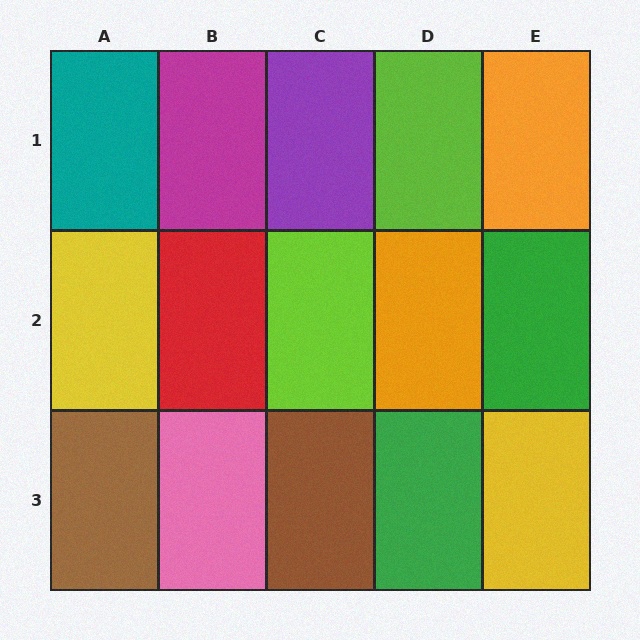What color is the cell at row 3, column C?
Brown.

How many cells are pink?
1 cell is pink.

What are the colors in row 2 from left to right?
Yellow, red, lime, orange, green.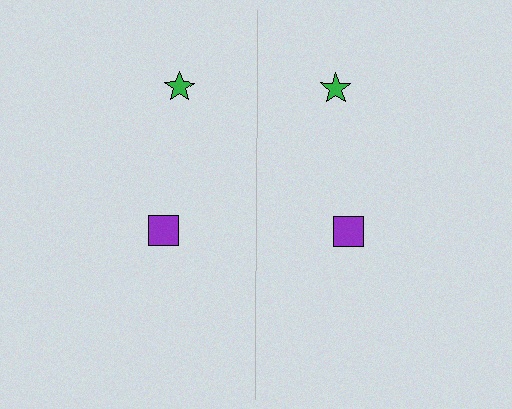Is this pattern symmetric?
Yes, this pattern has bilateral (reflection) symmetry.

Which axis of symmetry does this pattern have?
The pattern has a vertical axis of symmetry running through the center of the image.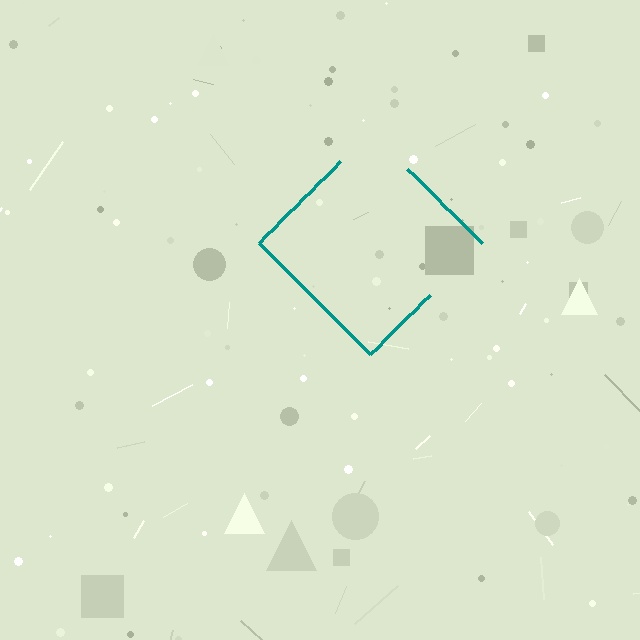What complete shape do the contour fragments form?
The contour fragments form a diamond.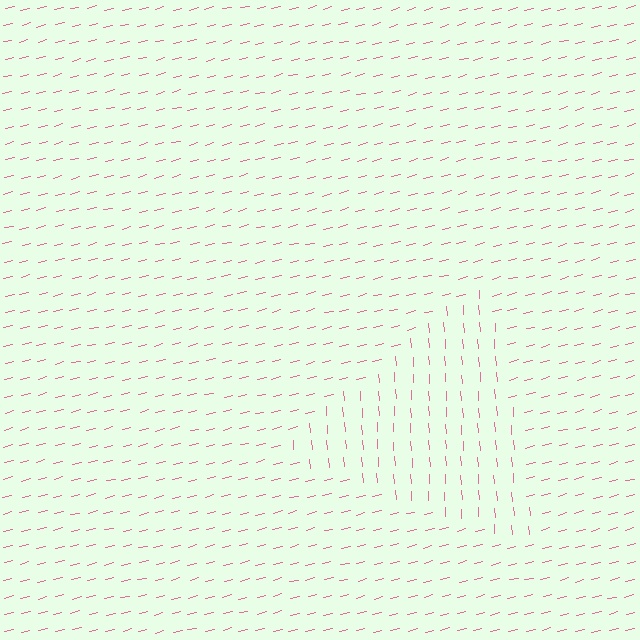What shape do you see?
I see a triangle.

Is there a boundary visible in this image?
Yes, there is a texture boundary formed by a change in line orientation.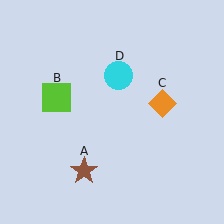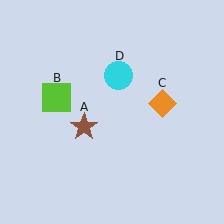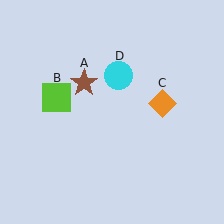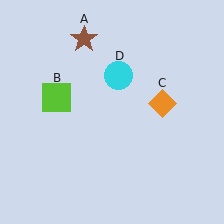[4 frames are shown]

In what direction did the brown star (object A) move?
The brown star (object A) moved up.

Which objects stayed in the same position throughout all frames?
Lime square (object B) and orange diamond (object C) and cyan circle (object D) remained stationary.